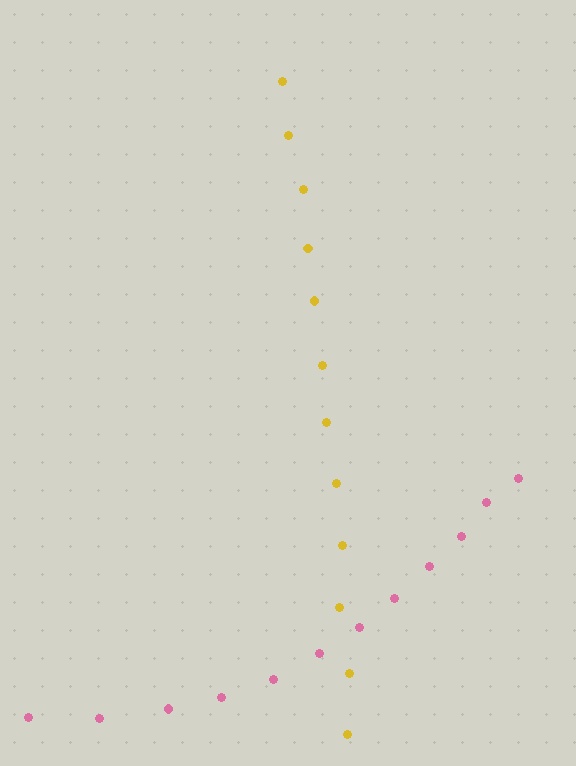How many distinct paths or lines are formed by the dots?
There are 2 distinct paths.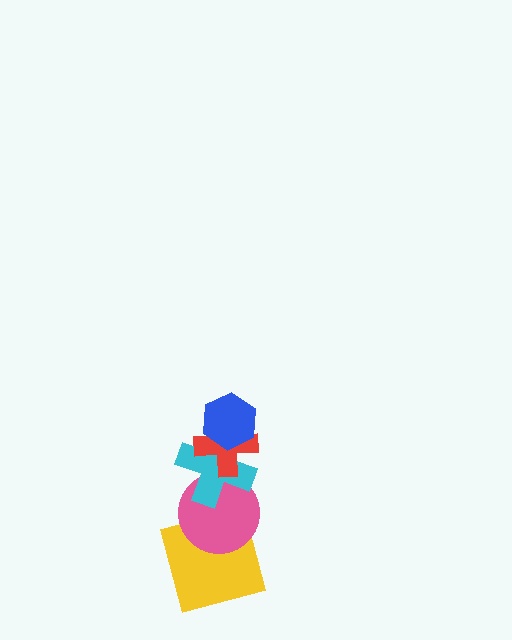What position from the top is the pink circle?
The pink circle is 4th from the top.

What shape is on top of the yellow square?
The pink circle is on top of the yellow square.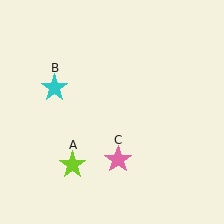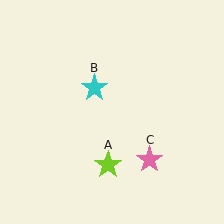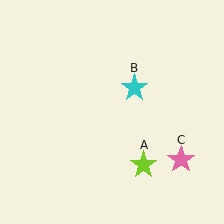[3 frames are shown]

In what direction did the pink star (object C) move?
The pink star (object C) moved right.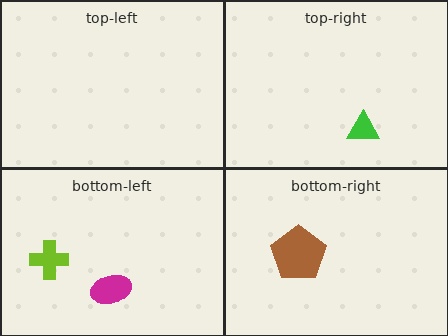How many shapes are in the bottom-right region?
1.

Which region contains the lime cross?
The bottom-left region.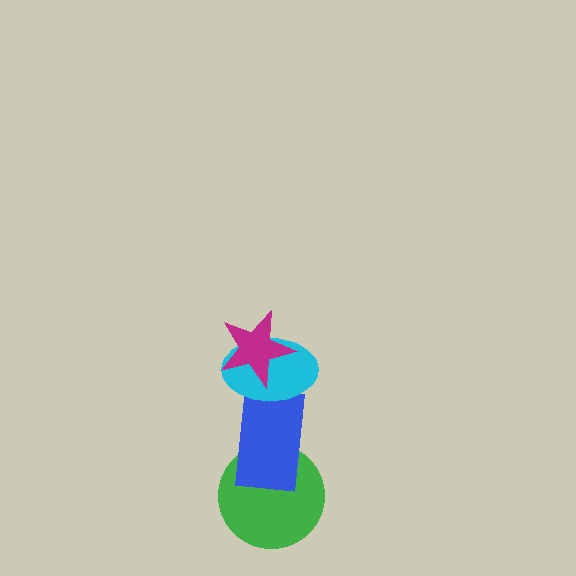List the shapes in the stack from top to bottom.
From top to bottom: the magenta star, the cyan ellipse, the blue rectangle, the green circle.